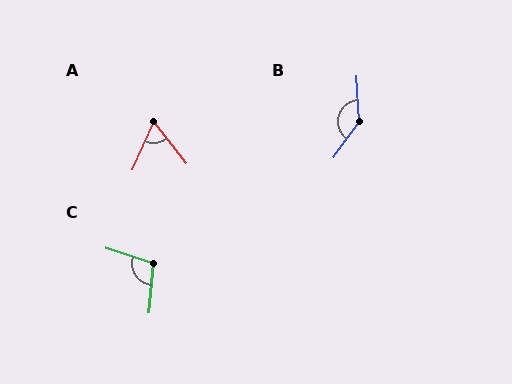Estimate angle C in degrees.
Approximately 103 degrees.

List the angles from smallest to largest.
A (62°), C (103°), B (141°).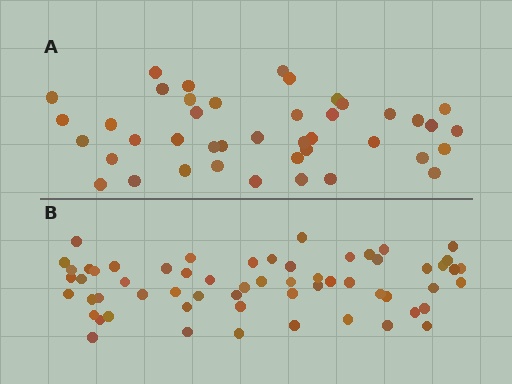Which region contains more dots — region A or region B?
Region B (the bottom region) has more dots.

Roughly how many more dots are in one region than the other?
Region B has approximately 20 more dots than region A.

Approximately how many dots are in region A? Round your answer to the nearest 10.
About 40 dots. (The exact count is 42, which rounds to 40.)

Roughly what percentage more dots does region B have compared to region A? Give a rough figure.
About 45% more.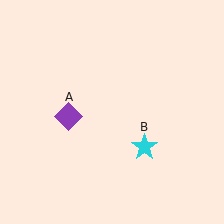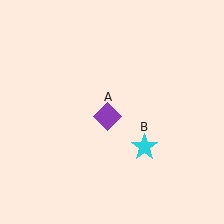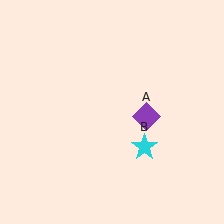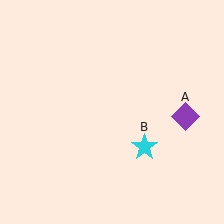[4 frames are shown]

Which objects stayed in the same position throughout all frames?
Cyan star (object B) remained stationary.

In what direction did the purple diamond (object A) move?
The purple diamond (object A) moved right.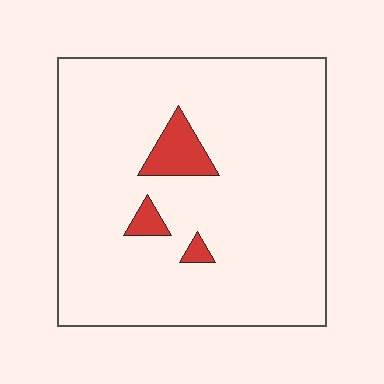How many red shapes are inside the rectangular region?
3.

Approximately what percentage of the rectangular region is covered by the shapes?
Approximately 5%.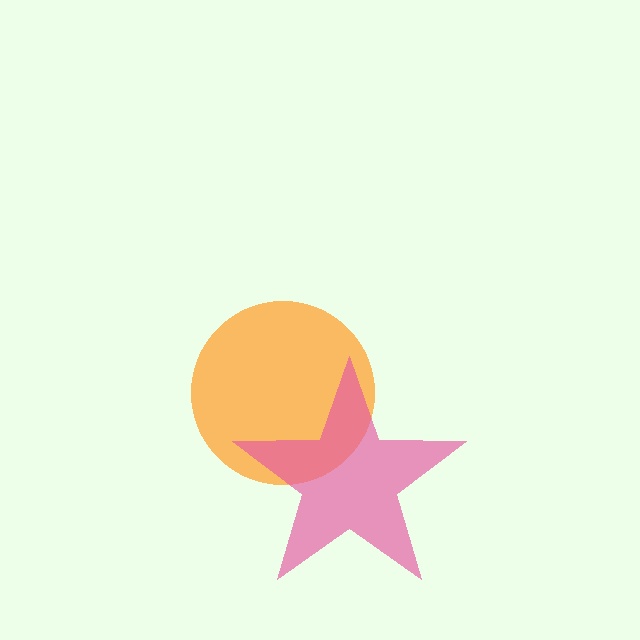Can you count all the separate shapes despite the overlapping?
Yes, there are 2 separate shapes.